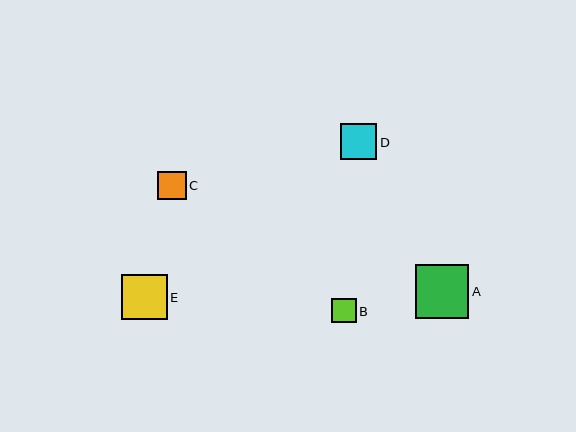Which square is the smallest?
Square B is the smallest with a size of approximately 24 pixels.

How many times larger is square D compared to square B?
Square D is approximately 1.5 times the size of square B.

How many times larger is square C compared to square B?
Square C is approximately 1.2 times the size of square B.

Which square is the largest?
Square A is the largest with a size of approximately 54 pixels.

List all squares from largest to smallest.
From largest to smallest: A, E, D, C, B.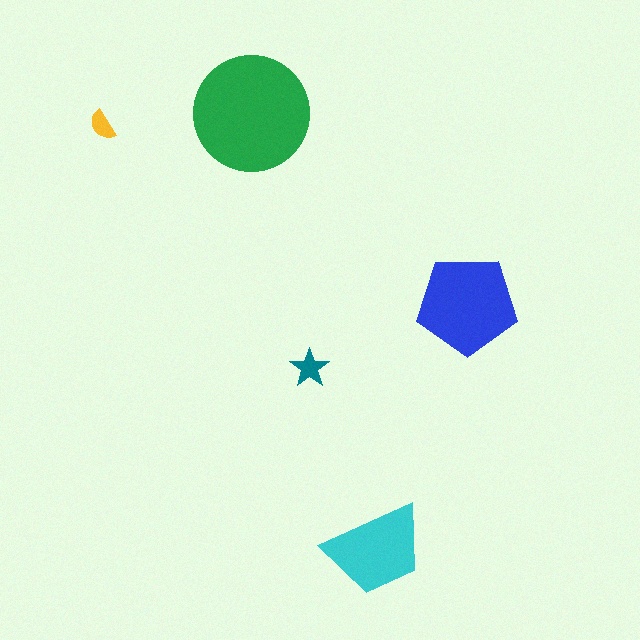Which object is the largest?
The green circle.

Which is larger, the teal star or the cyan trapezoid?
The cyan trapezoid.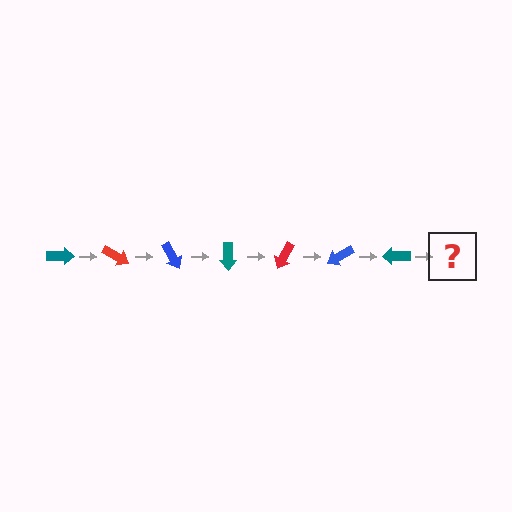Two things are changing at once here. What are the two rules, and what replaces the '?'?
The two rules are that it rotates 30 degrees each step and the color cycles through teal, red, and blue. The '?' should be a red arrow, rotated 210 degrees from the start.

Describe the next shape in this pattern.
It should be a red arrow, rotated 210 degrees from the start.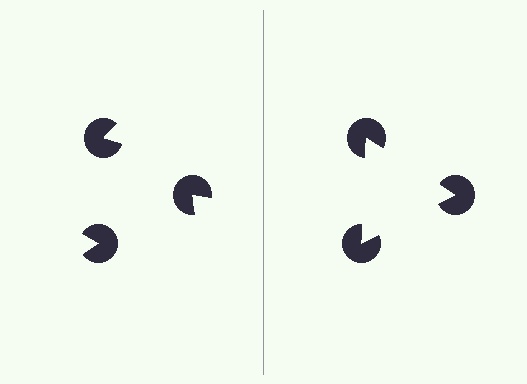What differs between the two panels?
The pac-man discs are positioned identically on both sides; only the wedge orientations differ. On the right they align to a triangle; on the left they are misaligned.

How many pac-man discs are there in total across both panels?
6 — 3 on each side.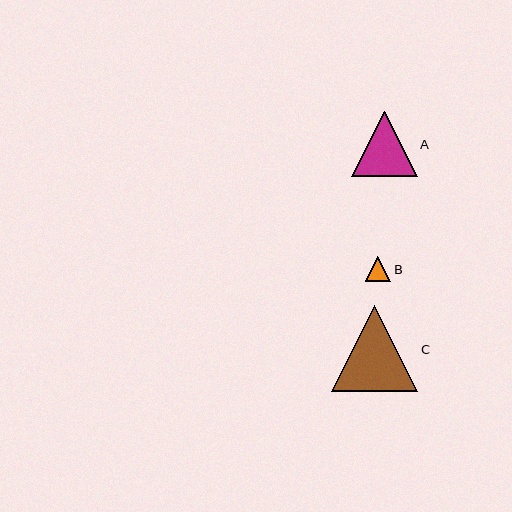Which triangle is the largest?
Triangle C is the largest with a size of approximately 86 pixels.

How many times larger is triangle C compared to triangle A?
Triangle C is approximately 1.3 times the size of triangle A.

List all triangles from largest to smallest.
From largest to smallest: C, A, B.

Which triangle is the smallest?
Triangle B is the smallest with a size of approximately 25 pixels.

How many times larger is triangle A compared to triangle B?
Triangle A is approximately 2.6 times the size of triangle B.